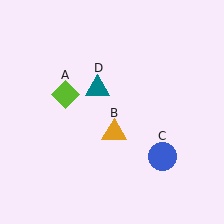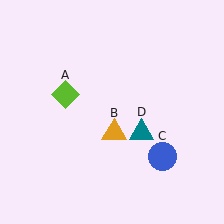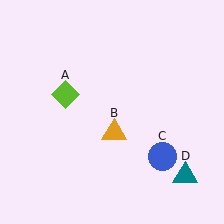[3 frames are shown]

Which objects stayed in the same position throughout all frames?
Lime diamond (object A) and orange triangle (object B) and blue circle (object C) remained stationary.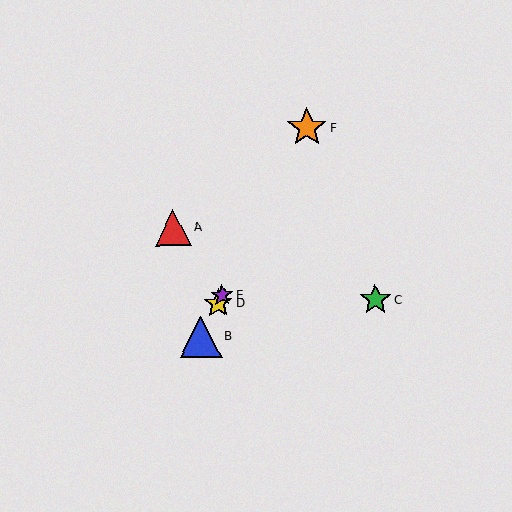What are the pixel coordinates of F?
Object F is at (307, 128).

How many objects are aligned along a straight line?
4 objects (B, D, E, F) are aligned along a straight line.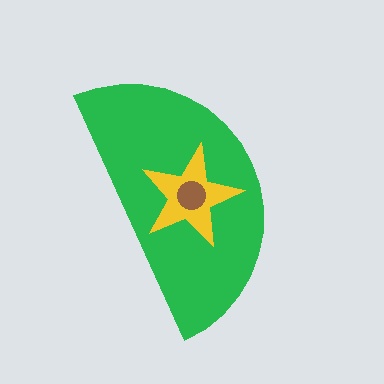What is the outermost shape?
The green semicircle.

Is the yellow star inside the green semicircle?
Yes.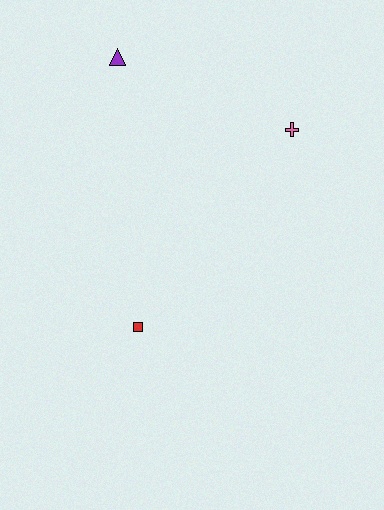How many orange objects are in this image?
There are no orange objects.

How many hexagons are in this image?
There are no hexagons.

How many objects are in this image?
There are 3 objects.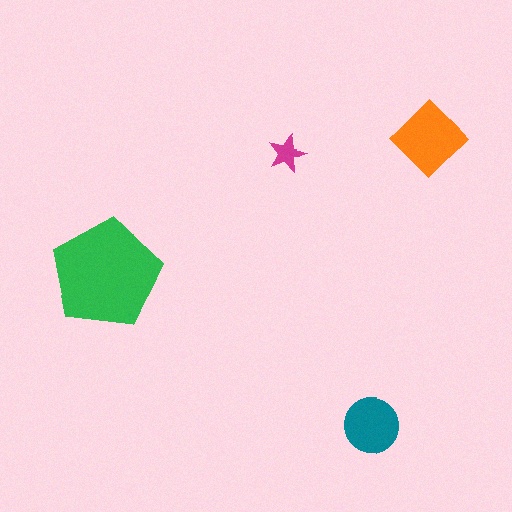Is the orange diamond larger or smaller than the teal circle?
Larger.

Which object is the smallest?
The magenta star.